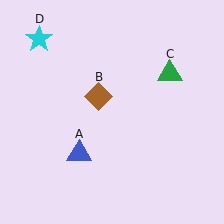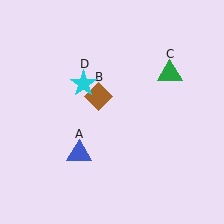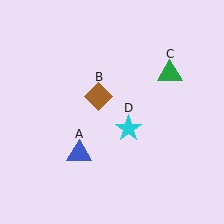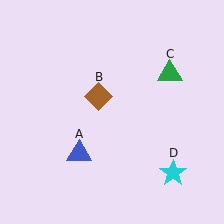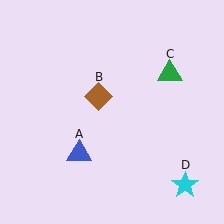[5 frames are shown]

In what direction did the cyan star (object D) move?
The cyan star (object D) moved down and to the right.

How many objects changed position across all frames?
1 object changed position: cyan star (object D).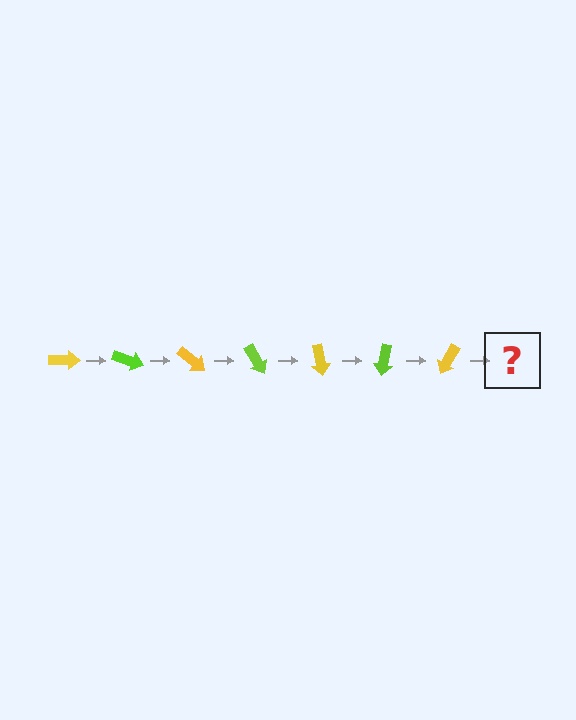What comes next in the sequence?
The next element should be a lime arrow, rotated 140 degrees from the start.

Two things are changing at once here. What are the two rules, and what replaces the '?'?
The two rules are that it rotates 20 degrees each step and the color cycles through yellow and lime. The '?' should be a lime arrow, rotated 140 degrees from the start.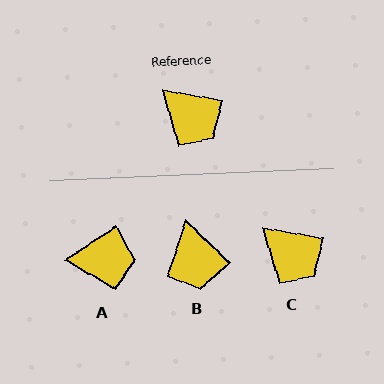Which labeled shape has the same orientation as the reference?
C.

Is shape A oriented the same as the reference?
No, it is off by about 44 degrees.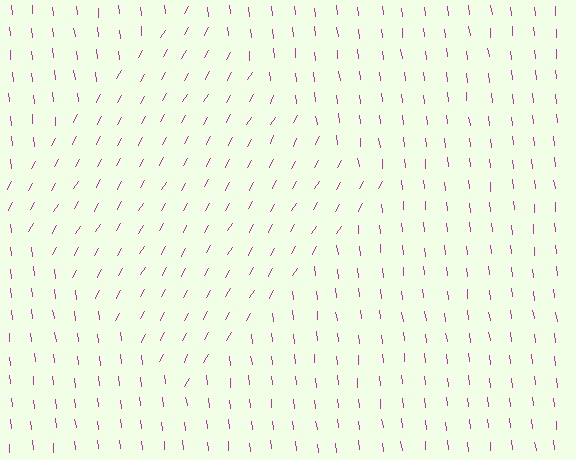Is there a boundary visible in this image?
Yes, there is a texture boundary formed by a change in line orientation.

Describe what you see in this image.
The image is filled with small magenta line segments. A diamond region in the image has lines oriented differently from the surrounding lines, creating a visible texture boundary.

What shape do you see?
I see a diamond.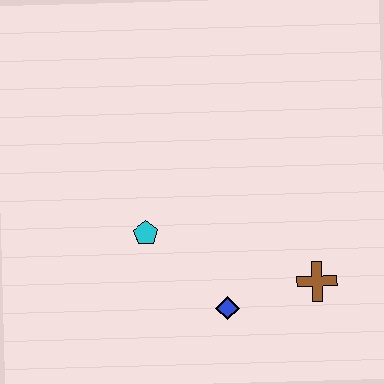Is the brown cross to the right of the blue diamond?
Yes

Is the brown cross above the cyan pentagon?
No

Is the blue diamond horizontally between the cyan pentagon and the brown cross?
Yes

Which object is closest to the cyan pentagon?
The blue diamond is closest to the cyan pentagon.